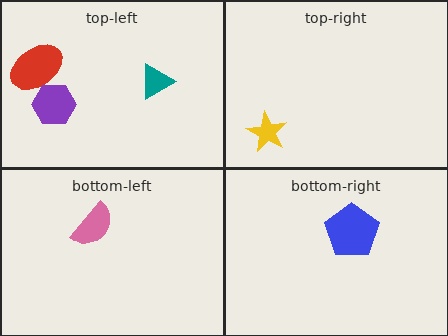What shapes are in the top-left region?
The red ellipse, the purple hexagon, the teal triangle.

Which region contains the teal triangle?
The top-left region.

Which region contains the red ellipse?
The top-left region.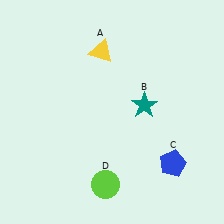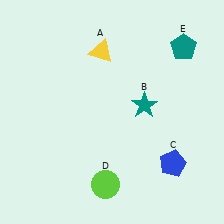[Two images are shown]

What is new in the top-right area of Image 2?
A teal pentagon (E) was added in the top-right area of Image 2.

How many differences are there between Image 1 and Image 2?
There is 1 difference between the two images.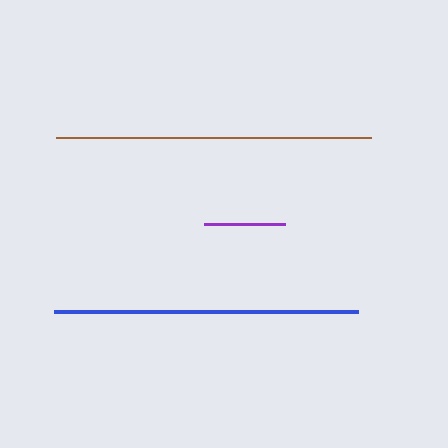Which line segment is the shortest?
The purple line is the shortest at approximately 81 pixels.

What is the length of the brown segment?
The brown segment is approximately 315 pixels long.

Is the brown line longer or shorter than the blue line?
The brown line is longer than the blue line.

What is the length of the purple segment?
The purple segment is approximately 81 pixels long.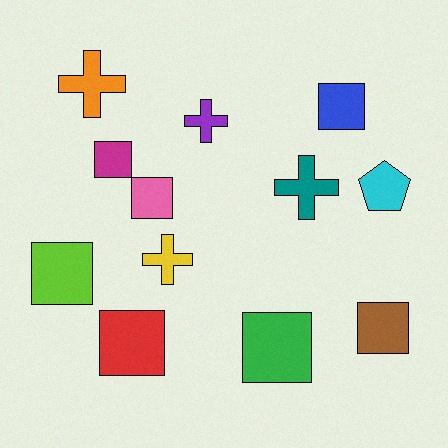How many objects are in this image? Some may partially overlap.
There are 12 objects.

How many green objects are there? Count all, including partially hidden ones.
There is 1 green object.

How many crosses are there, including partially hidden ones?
There are 4 crosses.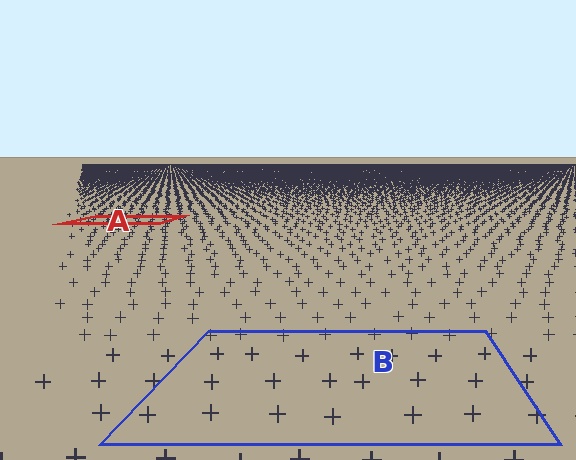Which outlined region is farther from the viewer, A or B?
Region A is farther from the viewer — the texture elements inside it appear smaller and more densely packed.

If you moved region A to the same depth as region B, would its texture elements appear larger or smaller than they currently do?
They would appear larger. At a closer depth, the same texture elements are projected at a bigger on-screen size.